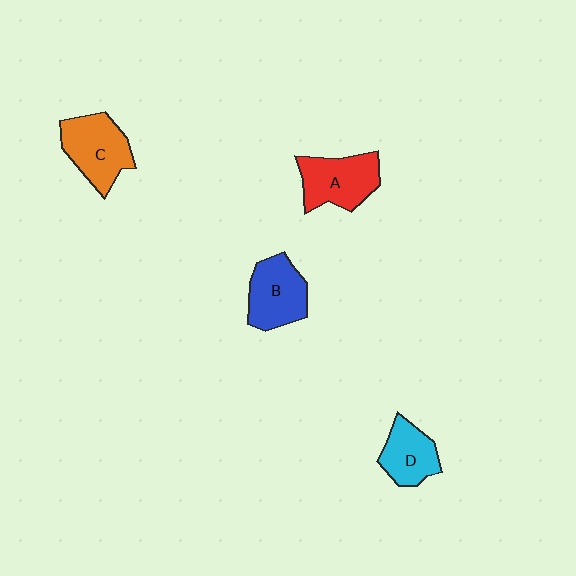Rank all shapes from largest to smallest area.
From largest to smallest: C (orange), A (red), B (blue), D (cyan).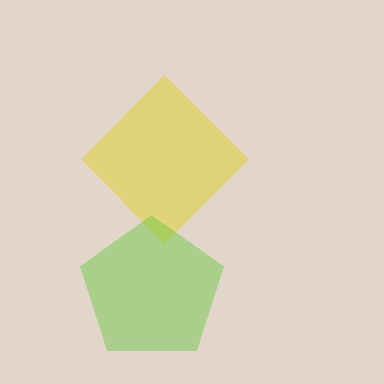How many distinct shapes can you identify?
There are 2 distinct shapes: a yellow diamond, a lime pentagon.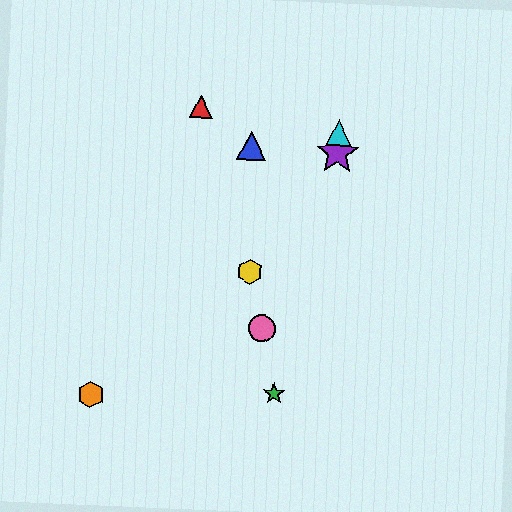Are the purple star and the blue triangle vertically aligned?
No, the purple star is at x≈338 and the blue triangle is at x≈252.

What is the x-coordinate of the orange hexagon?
The orange hexagon is at x≈91.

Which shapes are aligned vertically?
The purple star, the cyan triangle are aligned vertically.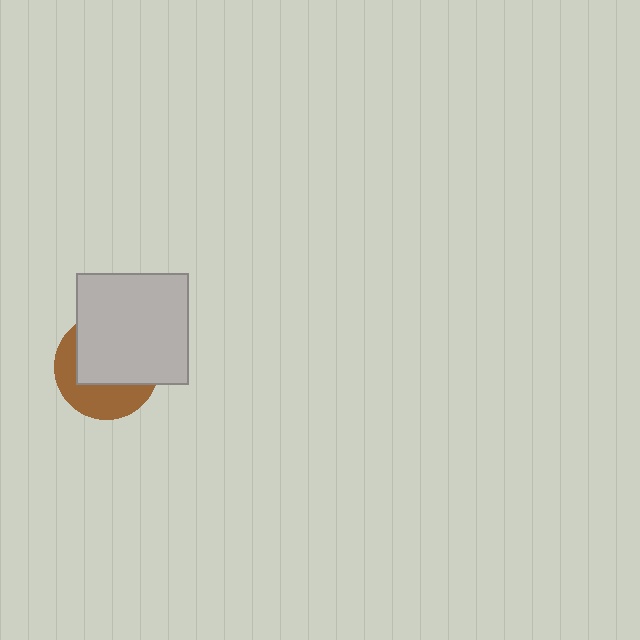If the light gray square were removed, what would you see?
You would see the complete brown circle.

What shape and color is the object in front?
The object in front is a light gray square.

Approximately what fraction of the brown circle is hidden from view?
Roughly 60% of the brown circle is hidden behind the light gray square.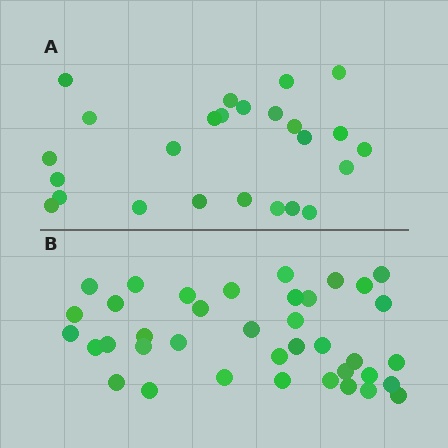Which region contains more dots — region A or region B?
Region B (the bottom region) has more dots.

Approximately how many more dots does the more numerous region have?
Region B has approximately 15 more dots than region A.